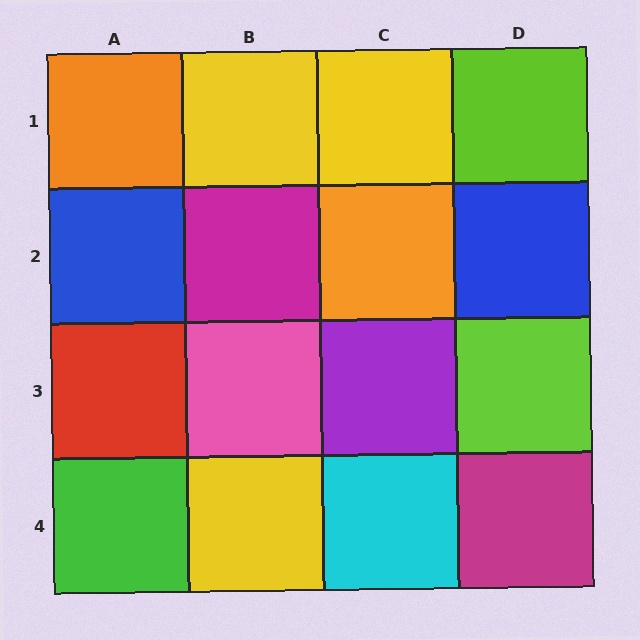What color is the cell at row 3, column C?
Purple.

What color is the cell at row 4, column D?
Magenta.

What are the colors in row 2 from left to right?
Blue, magenta, orange, blue.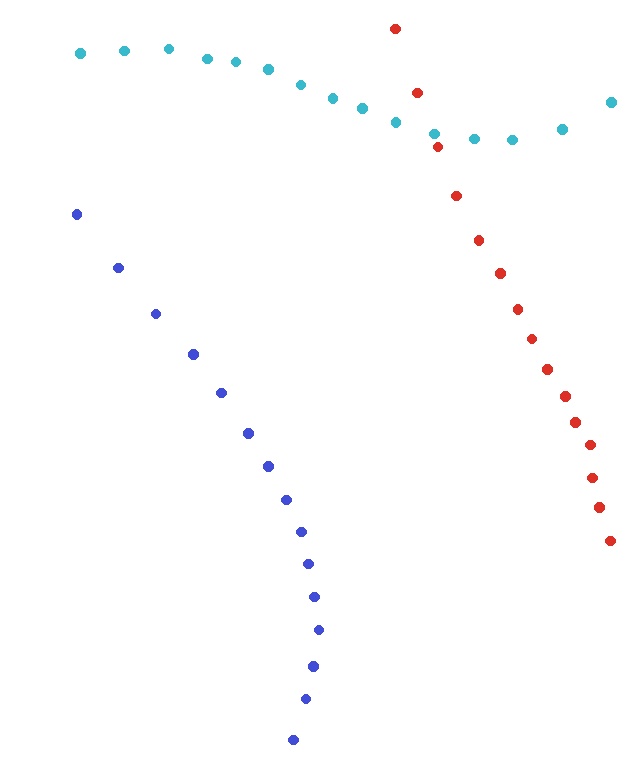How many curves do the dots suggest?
There are 3 distinct paths.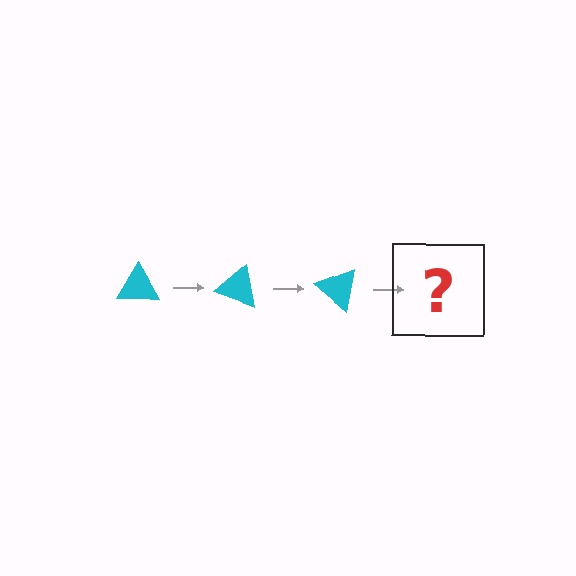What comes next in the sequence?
The next element should be a cyan triangle rotated 60 degrees.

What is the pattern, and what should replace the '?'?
The pattern is that the triangle rotates 20 degrees each step. The '?' should be a cyan triangle rotated 60 degrees.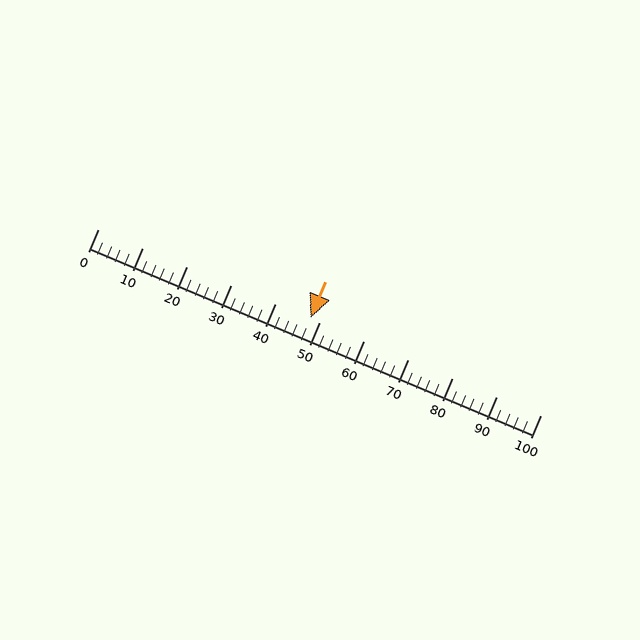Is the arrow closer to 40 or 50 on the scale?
The arrow is closer to 50.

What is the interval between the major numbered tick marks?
The major tick marks are spaced 10 units apart.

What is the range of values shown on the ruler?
The ruler shows values from 0 to 100.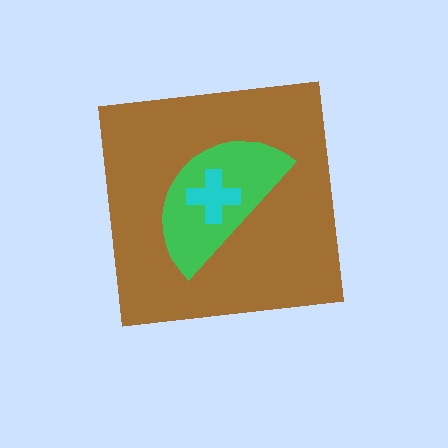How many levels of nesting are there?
3.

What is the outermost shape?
The brown square.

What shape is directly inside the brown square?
The green semicircle.